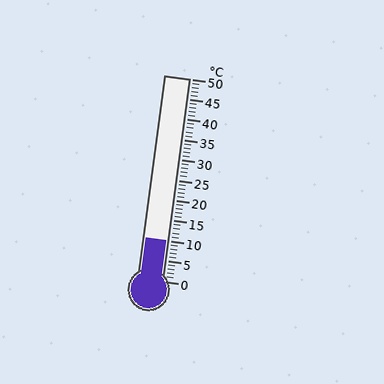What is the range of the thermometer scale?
The thermometer scale ranges from 0°C to 50°C.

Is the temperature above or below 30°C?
The temperature is below 30°C.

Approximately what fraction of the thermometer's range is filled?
The thermometer is filled to approximately 20% of its range.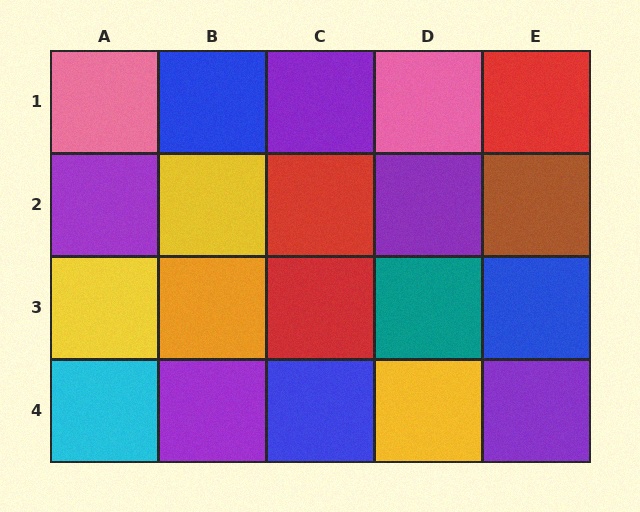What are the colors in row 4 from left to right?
Cyan, purple, blue, yellow, purple.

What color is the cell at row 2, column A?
Purple.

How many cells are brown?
1 cell is brown.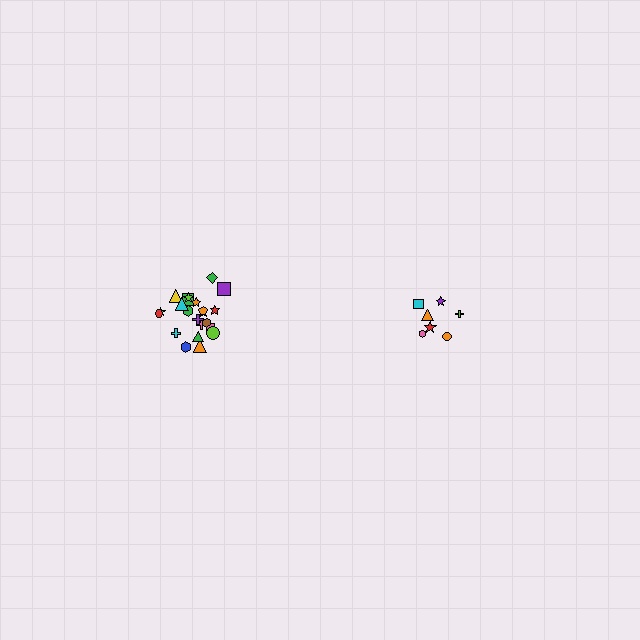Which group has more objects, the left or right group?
The left group.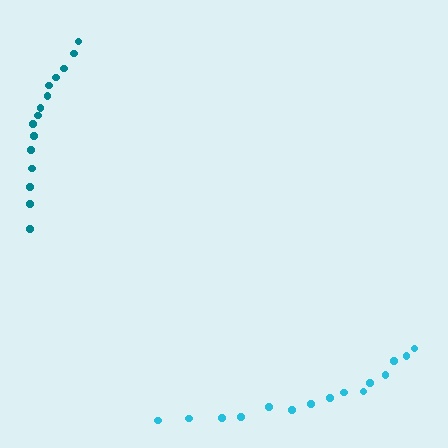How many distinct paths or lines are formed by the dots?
There are 2 distinct paths.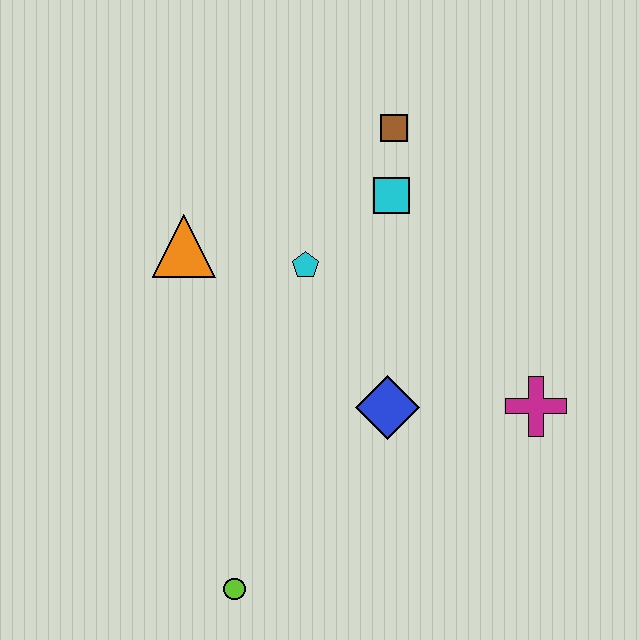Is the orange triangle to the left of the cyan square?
Yes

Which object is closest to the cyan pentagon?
The cyan square is closest to the cyan pentagon.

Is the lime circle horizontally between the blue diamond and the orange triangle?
Yes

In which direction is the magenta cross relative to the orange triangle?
The magenta cross is to the right of the orange triangle.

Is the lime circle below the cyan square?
Yes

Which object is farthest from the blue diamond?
The brown square is farthest from the blue diamond.